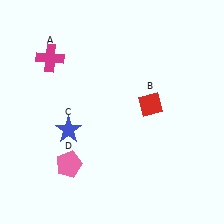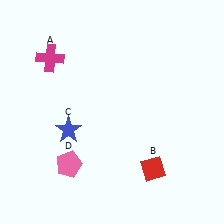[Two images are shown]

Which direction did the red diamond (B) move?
The red diamond (B) moved down.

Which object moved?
The red diamond (B) moved down.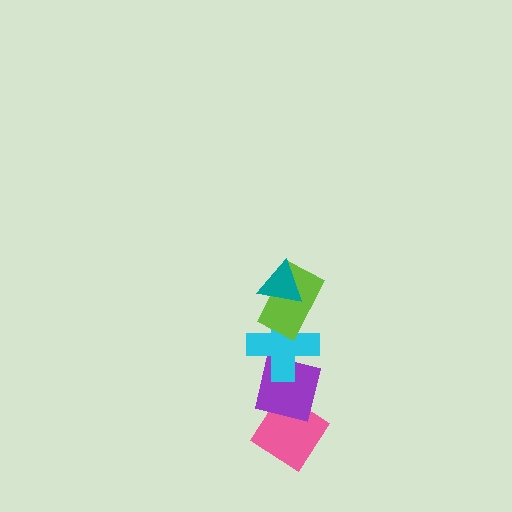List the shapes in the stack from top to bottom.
From top to bottom: the teal triangle, the lime rectangle, the cyan cross, the purple square, the pink diamond.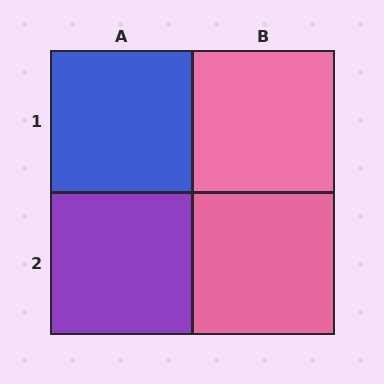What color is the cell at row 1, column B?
Pink.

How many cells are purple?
1 cell is purple.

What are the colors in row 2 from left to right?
Purple, pink.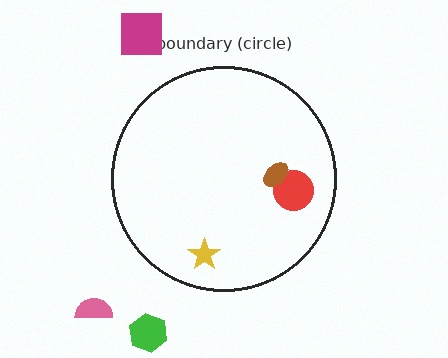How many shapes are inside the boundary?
3 inside, 3 outside.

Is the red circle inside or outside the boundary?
Inside.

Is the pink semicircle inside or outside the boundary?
Outside.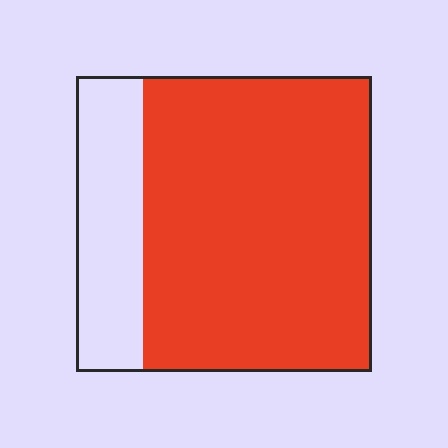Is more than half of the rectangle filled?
Yes.